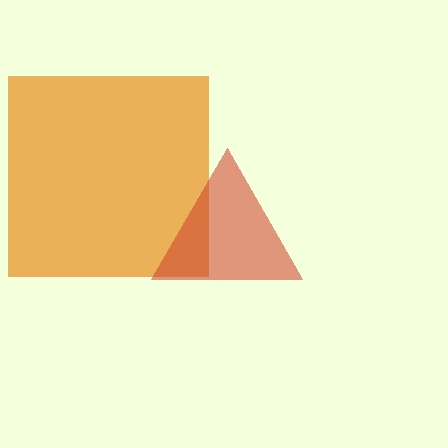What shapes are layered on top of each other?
The layered shapes are: an orange square, a red triangle.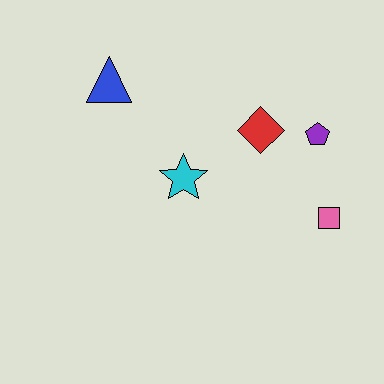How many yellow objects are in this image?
There are no yellow objects.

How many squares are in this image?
There is 1 square.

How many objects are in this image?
There are 5 objects.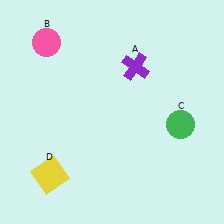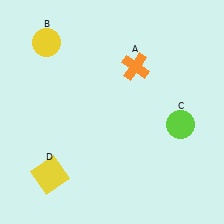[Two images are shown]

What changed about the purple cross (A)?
In Image 1, A is purple. In Image 2, it changed to orange.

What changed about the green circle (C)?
In Image 1, C is green. In Image 2, it changed to lime.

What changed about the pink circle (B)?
In Image 1, B is pink. In Image 2, it changed to yellow.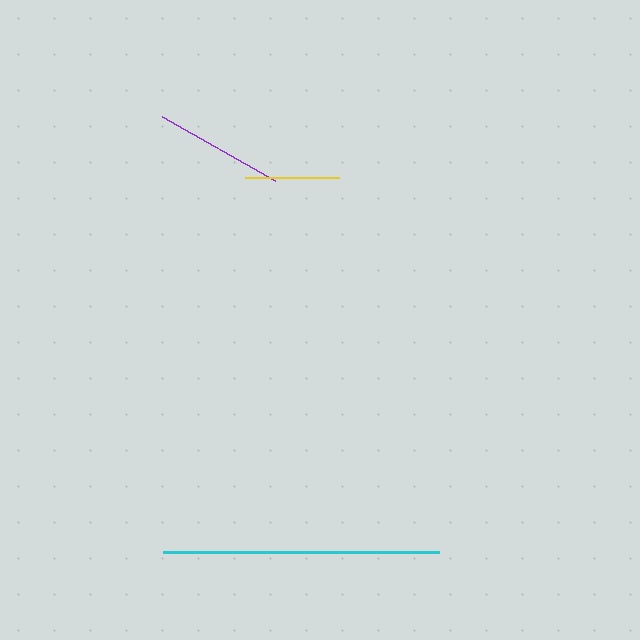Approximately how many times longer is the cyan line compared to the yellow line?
The cyan line is approximately 3.0 times the length of the yellow line.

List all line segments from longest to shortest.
From longest to shortest: cyan, purple, yellow.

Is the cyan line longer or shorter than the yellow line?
The cyan line is longer than the yellow line.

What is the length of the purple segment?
The purple segment is approximately 130 pixels long.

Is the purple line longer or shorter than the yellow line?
The purple line is longer than the yellow line.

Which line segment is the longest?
The cyan line is the longest at approximately 276 pixels.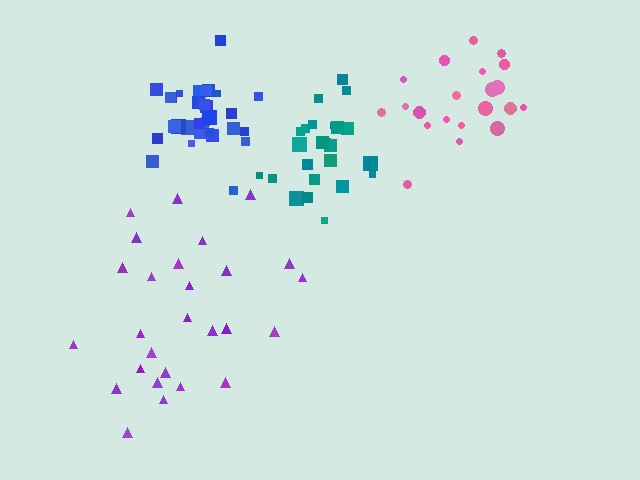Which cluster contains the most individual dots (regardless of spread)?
Blue (31).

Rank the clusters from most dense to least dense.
blue, teal, pink, purple.